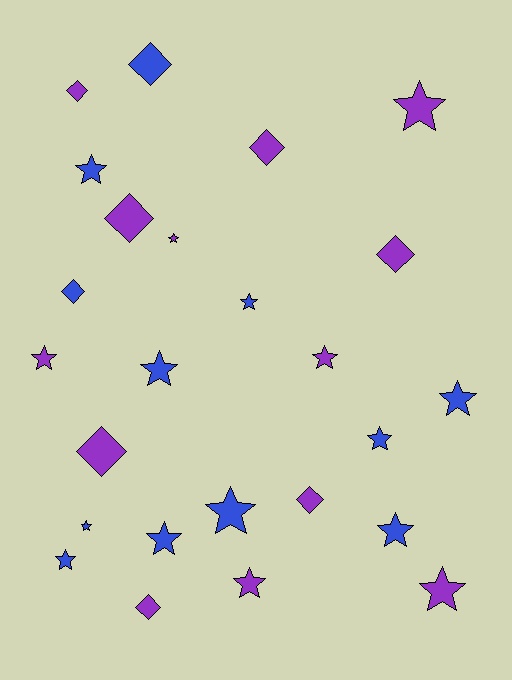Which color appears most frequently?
Purple, with 13 objects.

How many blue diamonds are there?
There are 2 blue diamonds.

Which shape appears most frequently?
Star, with 16 objects.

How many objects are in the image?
There are 25 objects.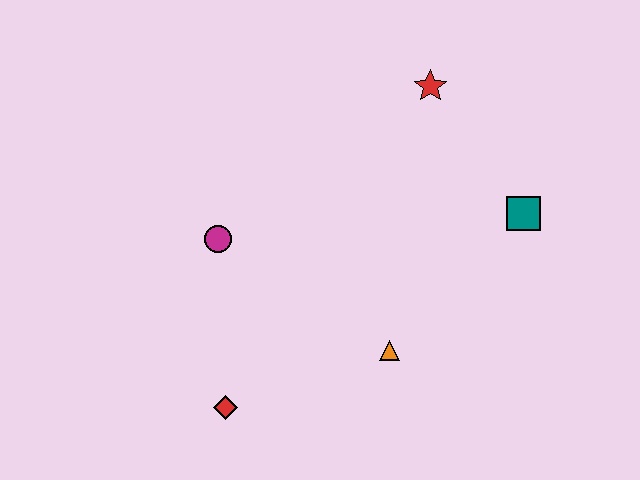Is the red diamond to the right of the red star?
No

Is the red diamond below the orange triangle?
Yes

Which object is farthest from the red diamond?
The red star is farthest from the red diamond.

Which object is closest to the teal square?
The red star is closest to the teal square.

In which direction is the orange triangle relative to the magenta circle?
The orange triangle is to the right of the magenta circle.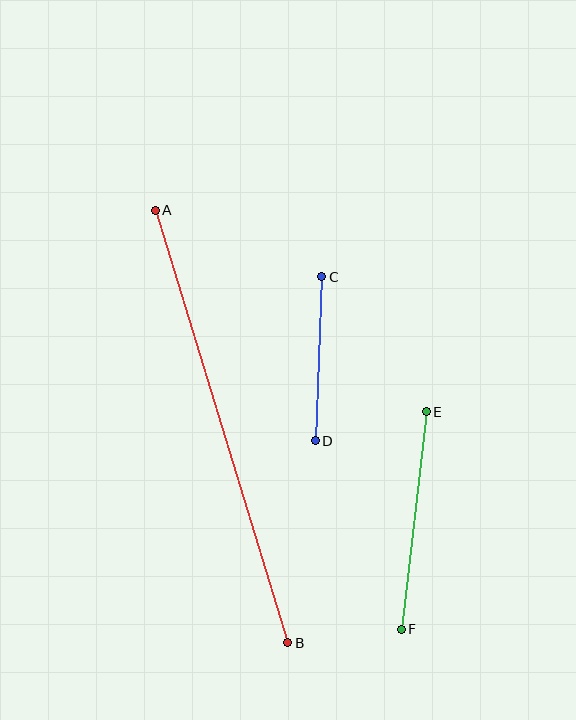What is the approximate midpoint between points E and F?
The midpoint is at approximately (414, 521) pixels.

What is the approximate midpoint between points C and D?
The midpoint is at approximately (318, 359) pixels.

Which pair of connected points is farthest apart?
Points A and B are farthest apart.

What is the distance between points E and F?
The distance is approximately 219 pixels.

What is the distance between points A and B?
The distance is approximately 453 pixels.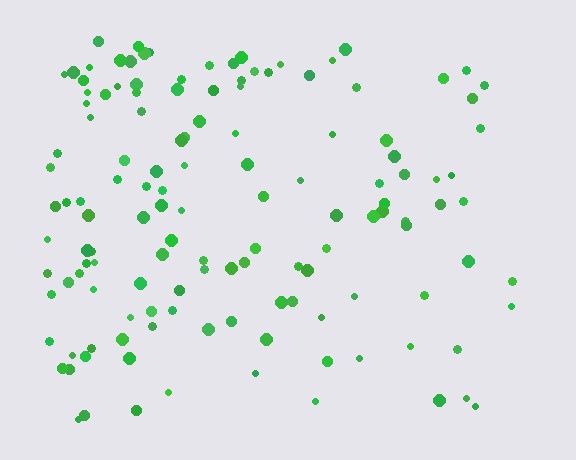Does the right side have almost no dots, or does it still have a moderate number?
Still a moderate number, just noticeably fewer than the left.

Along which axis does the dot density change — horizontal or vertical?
Horizontal.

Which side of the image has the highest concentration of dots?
The left.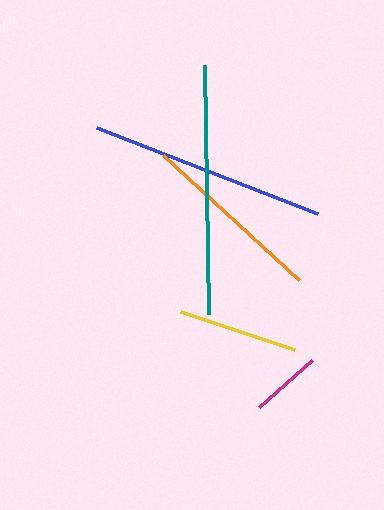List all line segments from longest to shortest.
From longest to shortest: teal, blue, orange, yellow, magenta.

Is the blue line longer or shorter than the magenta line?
The blue line is longer than the magenta line.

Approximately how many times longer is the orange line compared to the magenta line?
The orange line is approximately 2.6 times the length of the magenta line.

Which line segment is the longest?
The teal line is the longest at approximately 248 pixels.